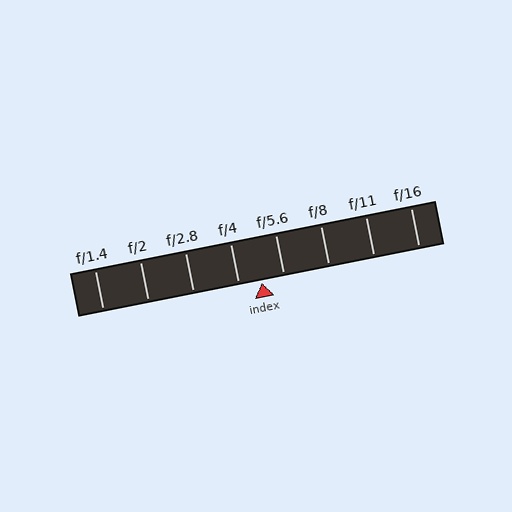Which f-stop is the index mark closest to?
The index mark is closest to f/5.6.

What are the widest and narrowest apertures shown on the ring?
The widest aperture shown is f/1.4 and the narrowest is f/16.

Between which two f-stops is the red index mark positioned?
The index mark is between f/4 and f/5.6.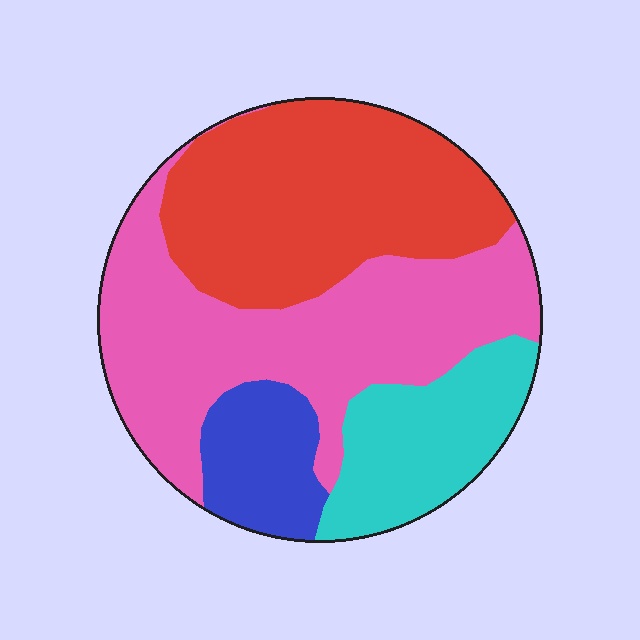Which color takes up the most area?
Pink, at roughly 40%.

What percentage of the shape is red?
Red takes up about one third (1/3) of the shape.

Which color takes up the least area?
Blue, at roughly 10%.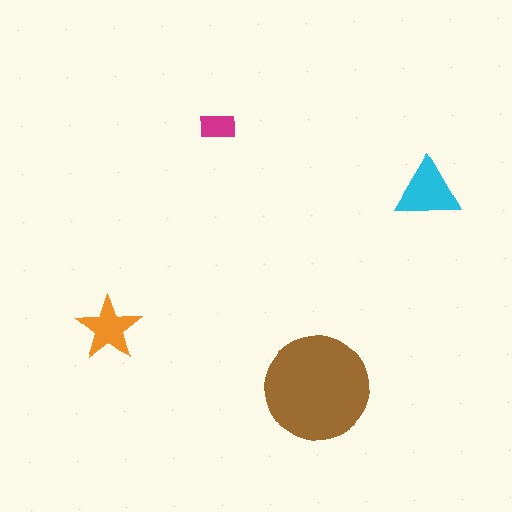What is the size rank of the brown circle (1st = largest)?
1st.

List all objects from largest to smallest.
The brown circle, the cyan triangle, the orange star, the magenta rectangle.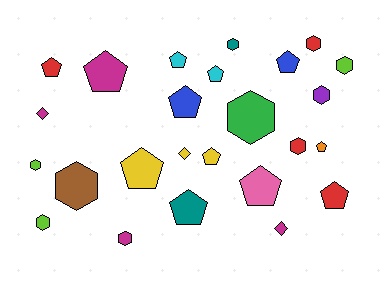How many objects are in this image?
There are 25 objects.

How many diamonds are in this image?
There are 3 diamonds.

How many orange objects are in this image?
There is 1 orange object.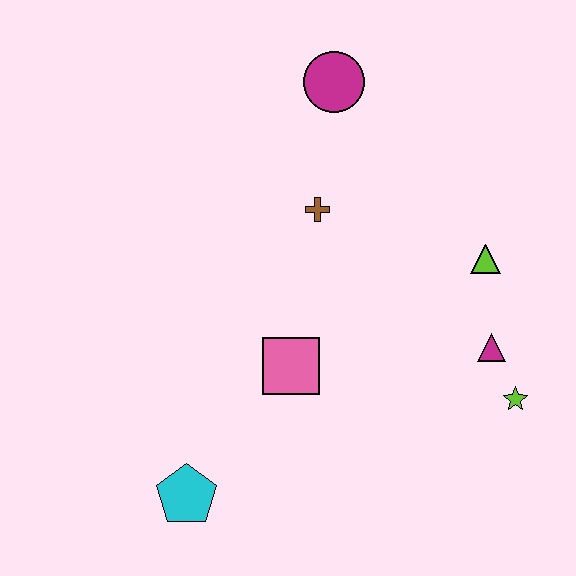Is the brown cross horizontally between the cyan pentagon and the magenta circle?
Yes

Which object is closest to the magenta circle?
The brown cross is closest to the magenta circle.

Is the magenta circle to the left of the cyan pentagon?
No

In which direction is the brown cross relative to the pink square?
The brown cross is above the pink square.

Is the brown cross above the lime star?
Yes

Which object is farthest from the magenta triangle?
The cyan pentagon is farthest from the magenta triangle.